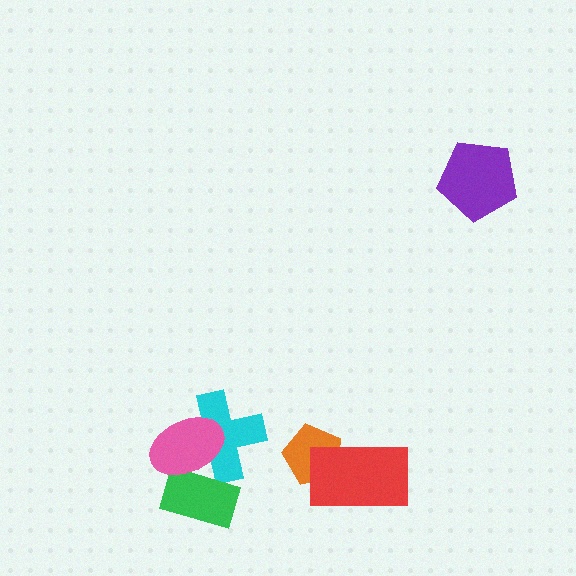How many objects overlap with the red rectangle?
1 object overlaps with the red rectangle.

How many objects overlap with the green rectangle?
2 objects overlap with the green rectangle.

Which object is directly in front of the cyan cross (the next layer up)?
The green rectangle is directly in front of the cyan cross.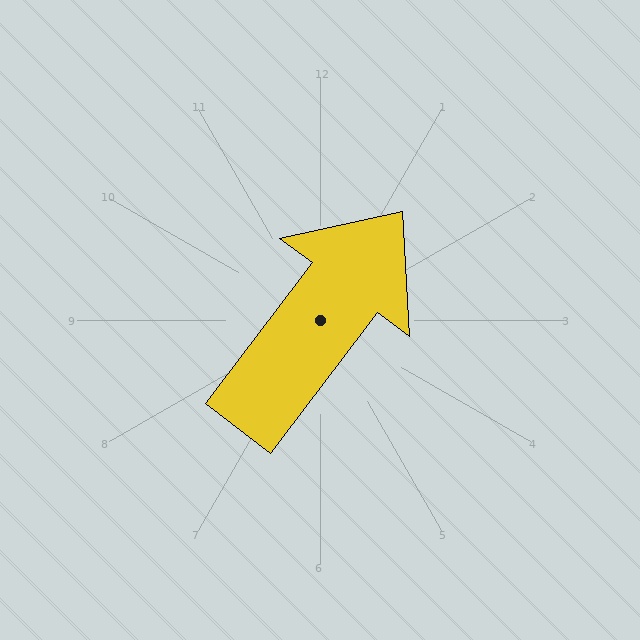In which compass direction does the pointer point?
Northeast.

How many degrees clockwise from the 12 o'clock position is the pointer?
Approximately 37 degrees.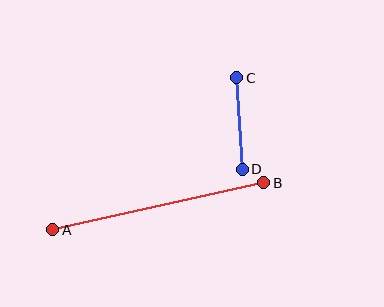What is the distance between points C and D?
The distance is approximately 91 pixels.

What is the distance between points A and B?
The distance is approximately 216 pixels.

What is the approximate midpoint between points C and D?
The midpoint is at approximately (239, 124) pixels.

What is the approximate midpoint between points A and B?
The midpoint is at approximately (158, 206) pixels.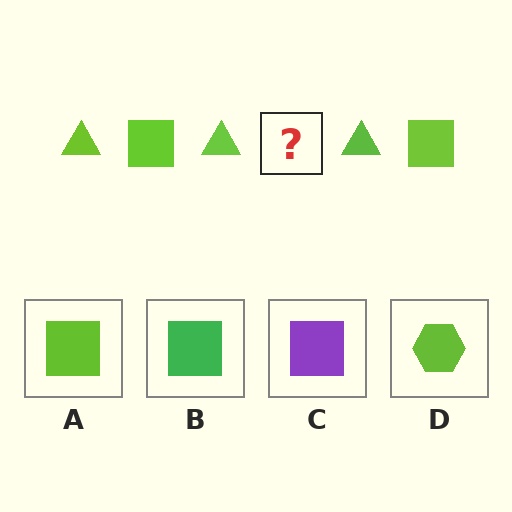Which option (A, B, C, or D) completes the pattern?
A.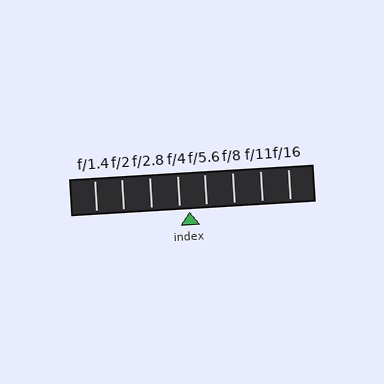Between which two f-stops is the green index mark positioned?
The index mark is between f/4 and f/5.6.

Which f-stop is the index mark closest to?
The index mark is closest to f/4.